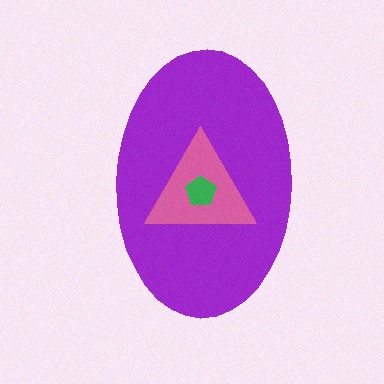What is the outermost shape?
The purple ellipse.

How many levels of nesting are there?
3.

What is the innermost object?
The green pentagon.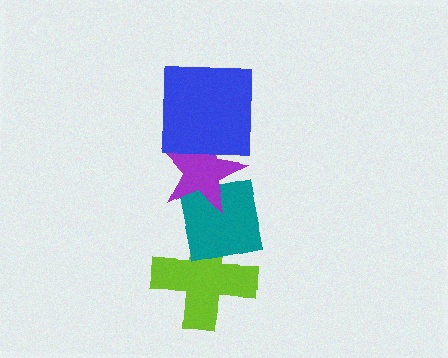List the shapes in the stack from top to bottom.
From top to bottom: the blue square, the purple star, the teal square, the lime cross.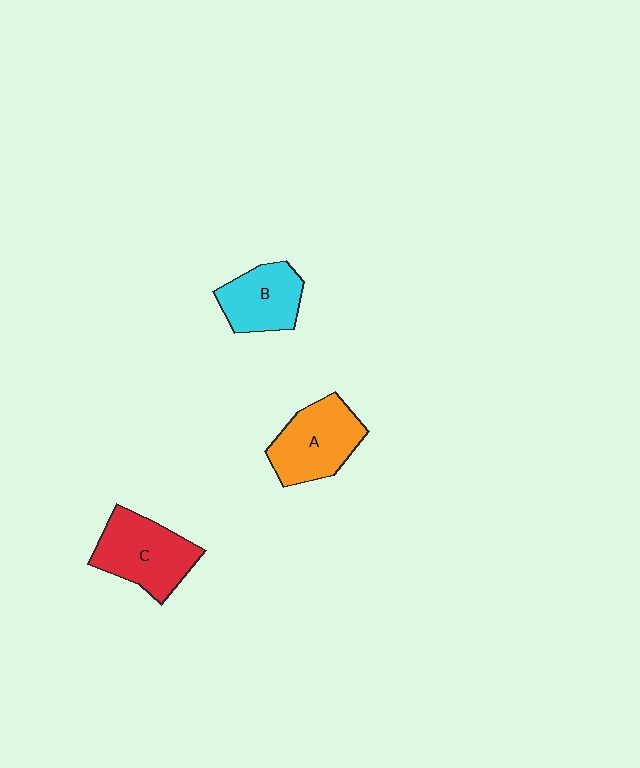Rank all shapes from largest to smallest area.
From largest to smallest: C (red), A (orange), B (cyan).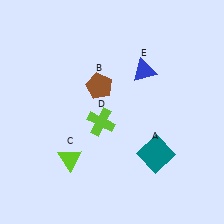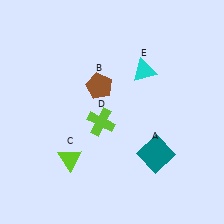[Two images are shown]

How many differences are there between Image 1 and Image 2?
There is 1 difference between the two images.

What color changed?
The triangle (E) changed from blue in Image 1 to cyan in Image 2.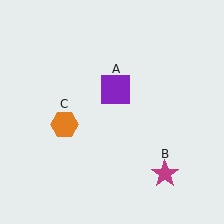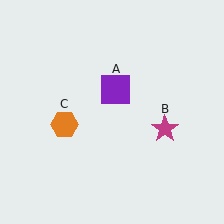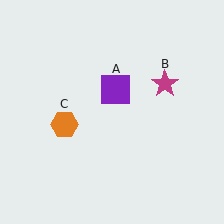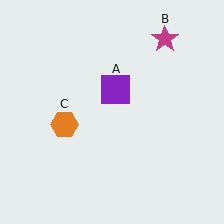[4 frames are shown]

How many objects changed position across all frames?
1 object changed position: magenta star (object B).